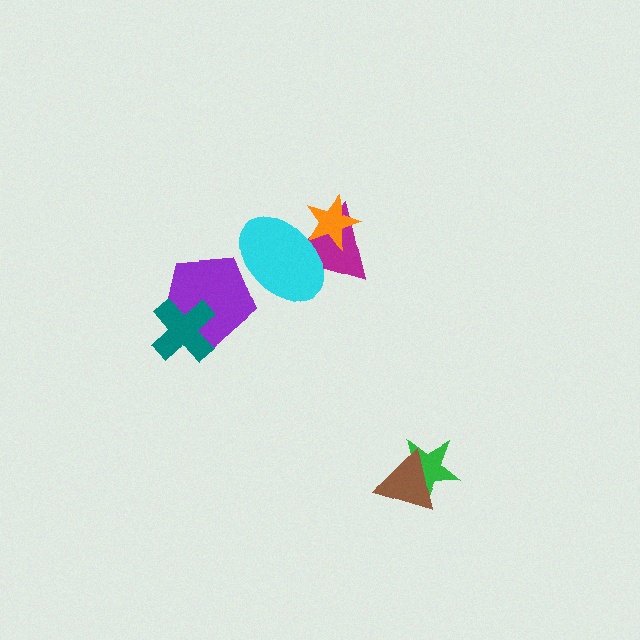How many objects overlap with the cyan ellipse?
3 objects overlap with the cyan ellipse.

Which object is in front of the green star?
The brown triangle is in front of the green star.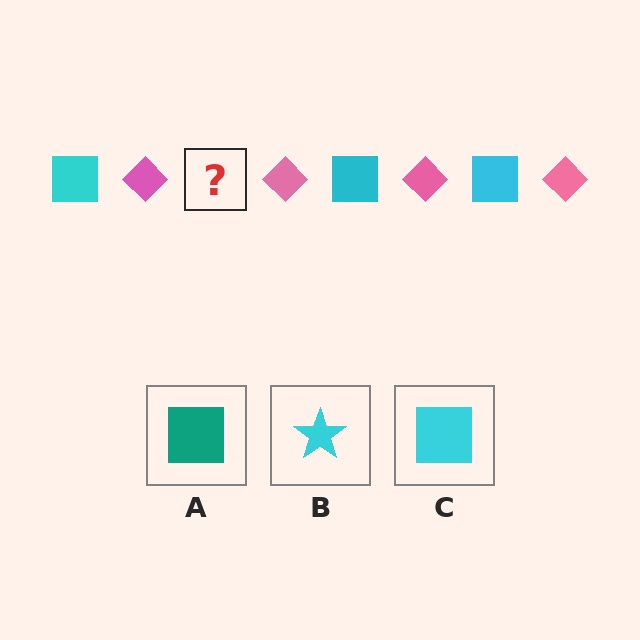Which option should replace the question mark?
Option C.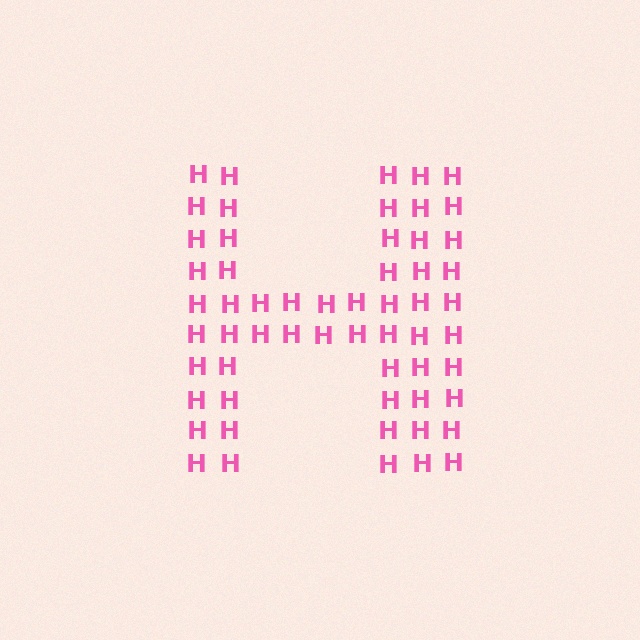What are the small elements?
The small elements are letter H's.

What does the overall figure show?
The overall figure shows the letter H.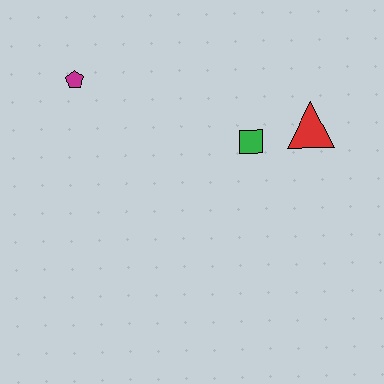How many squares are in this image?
There is 1 square.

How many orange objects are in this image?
There are no orange objects.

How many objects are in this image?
There are 3 objects.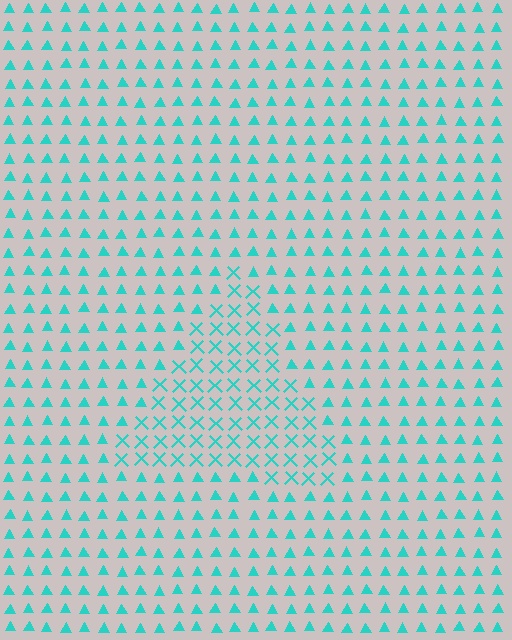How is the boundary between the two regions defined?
The boundary is defined by a change in element shape: X marks inside vs. triangles outside. All elements share the same color and spacing.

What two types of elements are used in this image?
The image uses X marks inside the triangle region and triangles outside it.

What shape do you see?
I see a triangle.